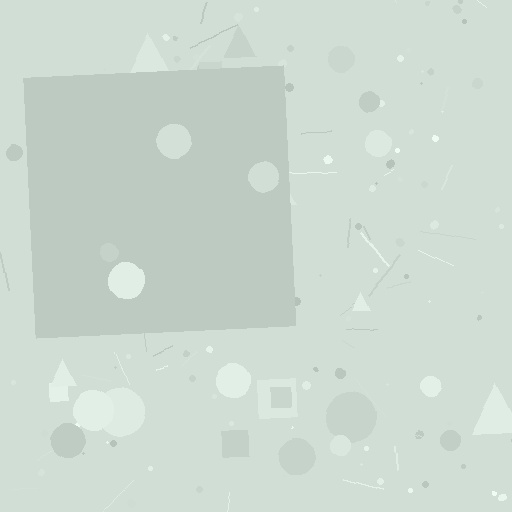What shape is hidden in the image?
A square is hidden in the image.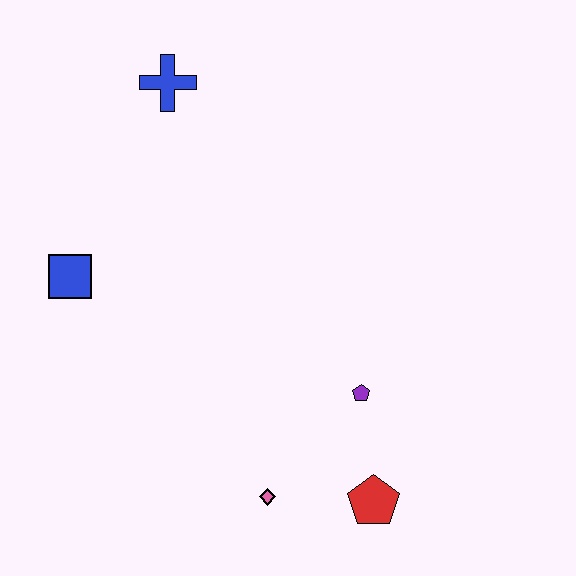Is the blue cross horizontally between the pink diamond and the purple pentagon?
No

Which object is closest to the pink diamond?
The red pentagon is closest to the pink diamond.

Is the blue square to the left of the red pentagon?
Yes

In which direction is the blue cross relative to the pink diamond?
The blue cross is above the pink diamond.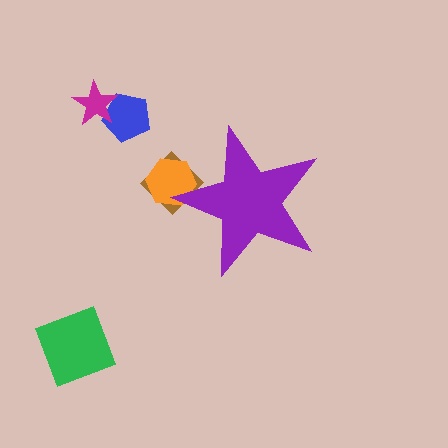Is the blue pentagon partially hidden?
No, the blue pentagon is fully visible.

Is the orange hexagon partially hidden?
Yes, the orange hexagon is partially hidden behind the purple star.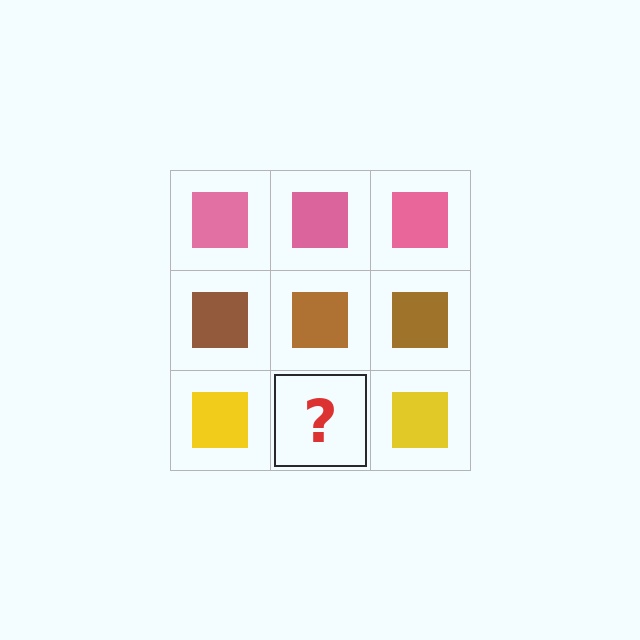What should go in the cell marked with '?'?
The missing cell should contain a yellow square.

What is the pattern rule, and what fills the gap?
The rule is that each row has a consistent color. The gap should be filled with a yellow square.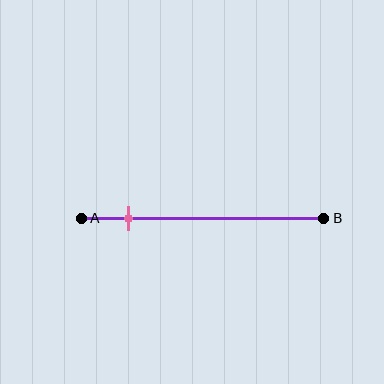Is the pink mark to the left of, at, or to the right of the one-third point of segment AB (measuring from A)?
The pink mark is to the left of the one-third point of segment AB.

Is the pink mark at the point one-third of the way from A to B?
No, the mark is at about 20% from A, not at the 33% one-third point.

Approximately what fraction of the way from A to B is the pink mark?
The pink mark is approximately 20% of the way from A to B.